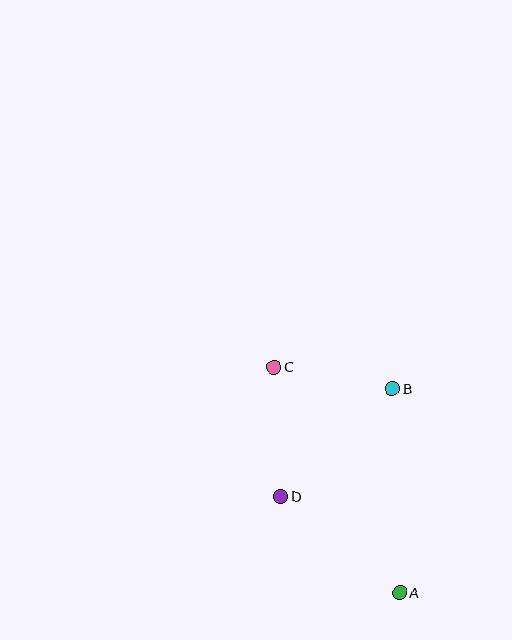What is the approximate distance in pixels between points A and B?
The distance between A and B is approximately 204 pixels.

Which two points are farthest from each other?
Points A and C are farthest from each other.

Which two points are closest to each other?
Points B and C are closest to each other.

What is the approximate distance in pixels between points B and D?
The distance between B and D is approximately 155 pixels.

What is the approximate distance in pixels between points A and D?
The distance between A and D is approximately 153 pixels.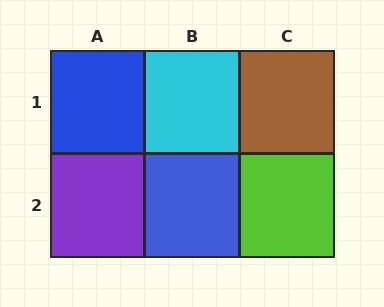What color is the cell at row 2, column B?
Blue.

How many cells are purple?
1 cell is purple.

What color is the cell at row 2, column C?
Lime.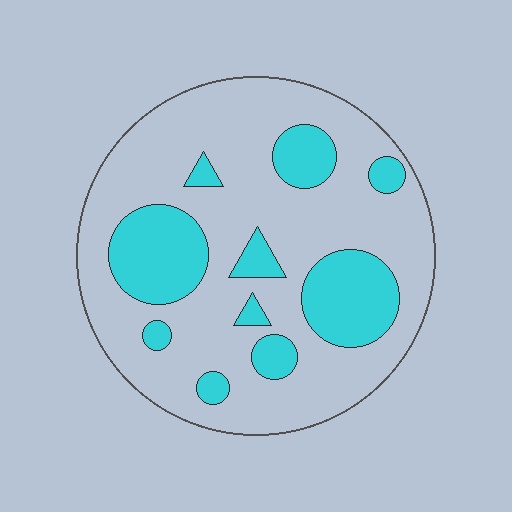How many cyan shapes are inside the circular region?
10.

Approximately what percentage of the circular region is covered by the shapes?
Approximately 25%.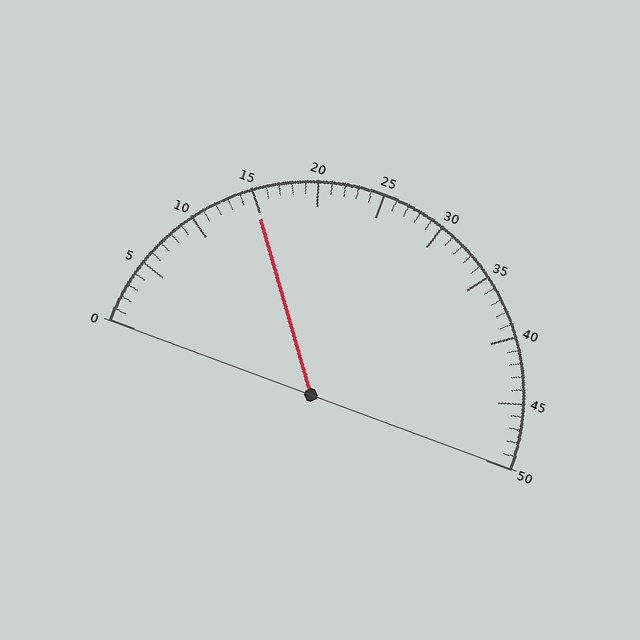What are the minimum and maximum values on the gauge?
The gauge ranges from 0 to 50.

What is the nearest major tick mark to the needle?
The nearest major tick mark is 15.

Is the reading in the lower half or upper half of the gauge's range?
The reading is in the lower half of the range (0 to 50).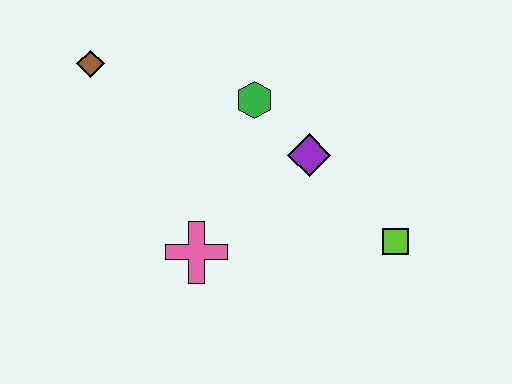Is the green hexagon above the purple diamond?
Yes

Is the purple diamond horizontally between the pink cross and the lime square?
Yes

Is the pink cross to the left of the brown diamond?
No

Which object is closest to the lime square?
The purple diamond is closest to the lime square.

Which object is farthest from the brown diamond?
The lime square is farthest from the brown diamond.